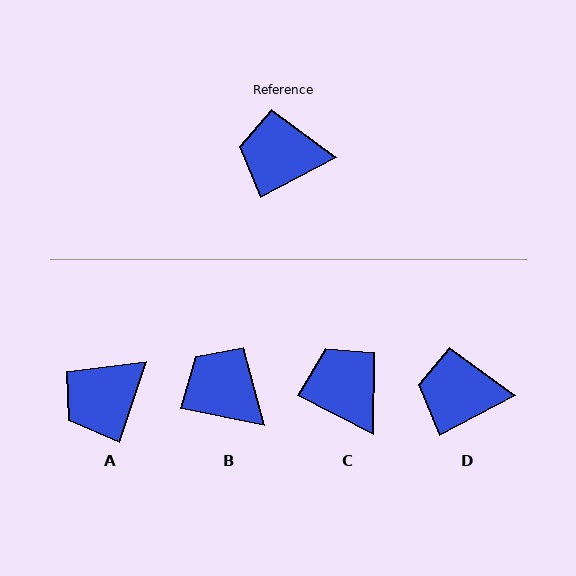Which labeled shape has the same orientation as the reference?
D.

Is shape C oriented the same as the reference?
No, it is off by about 54 degrees.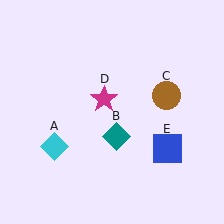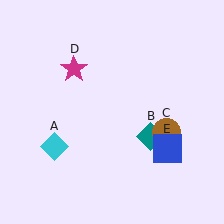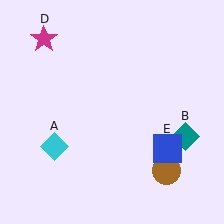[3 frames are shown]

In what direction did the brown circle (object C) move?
The brown circle (object C) moved down.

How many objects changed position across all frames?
3 objects changed position: teal diamond (object B), brown circle (object C), magenta star (object D).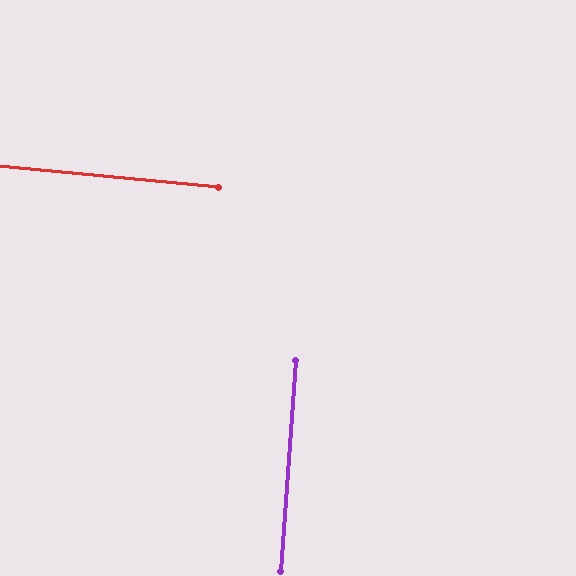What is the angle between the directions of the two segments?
Approximately 89 degrees.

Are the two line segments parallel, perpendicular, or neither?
Perpendicular — they meet at approximately 89°.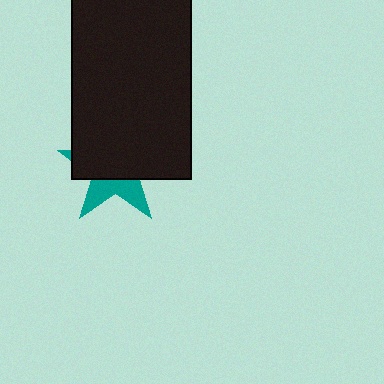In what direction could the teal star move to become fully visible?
The teal star could move down. That would shift it out from behind the black rectangle entirely.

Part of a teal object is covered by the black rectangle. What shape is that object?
It is a star.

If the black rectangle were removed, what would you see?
You would see the complete teal star.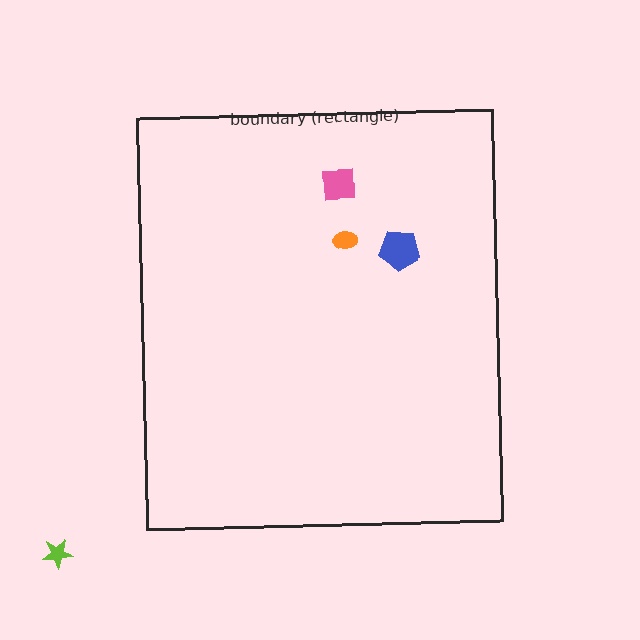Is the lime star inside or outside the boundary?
Outside.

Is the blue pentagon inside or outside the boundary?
Inside.